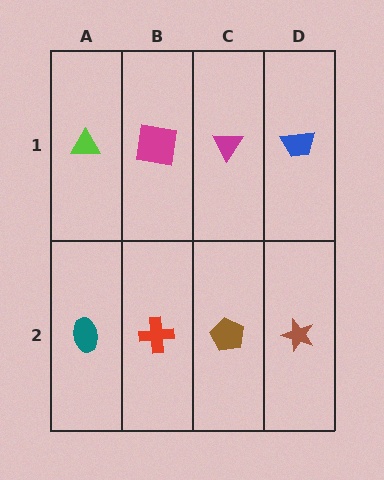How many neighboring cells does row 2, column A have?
2.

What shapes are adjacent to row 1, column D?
A brown star (row 2, column D), a magenta triangle (row 1, column C).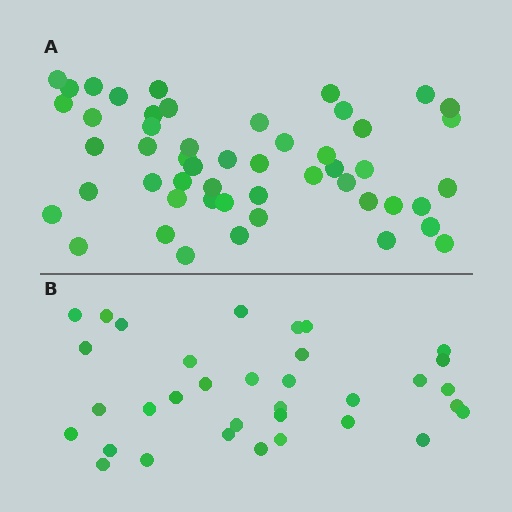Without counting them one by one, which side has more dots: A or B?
Region A (the top region) has more dots.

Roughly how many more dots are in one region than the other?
Region A has approximately 15 more dots than region B.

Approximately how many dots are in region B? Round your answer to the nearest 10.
About 30 dots. (The exact count is 34, which rounds to 30.)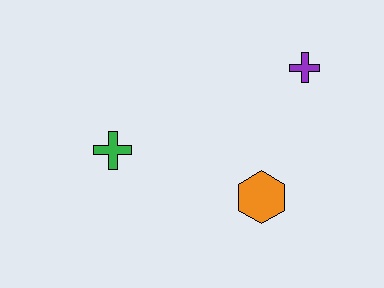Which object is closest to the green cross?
The orange hexagon is closest to the green cross.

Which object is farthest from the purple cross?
The green cross is farthest from the purple cross.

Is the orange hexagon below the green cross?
Yes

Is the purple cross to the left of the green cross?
No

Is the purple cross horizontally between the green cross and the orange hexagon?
No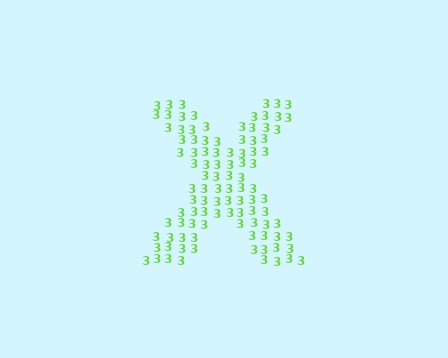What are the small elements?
The small elements are digit 3's.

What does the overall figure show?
The overall figure shows the letter X.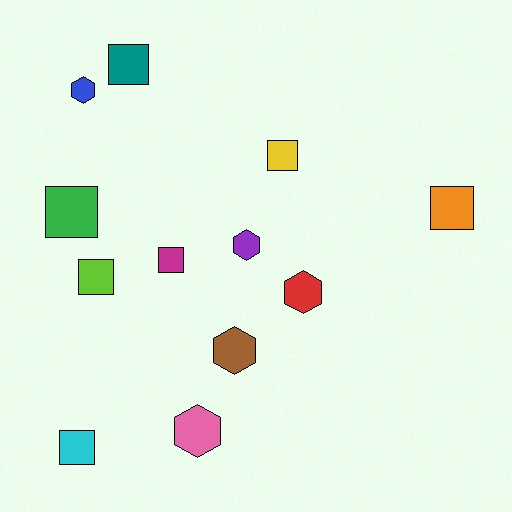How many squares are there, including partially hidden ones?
There are 7 squares.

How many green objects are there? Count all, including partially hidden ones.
There is 1 green object.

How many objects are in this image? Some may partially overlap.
There are 12 objects.